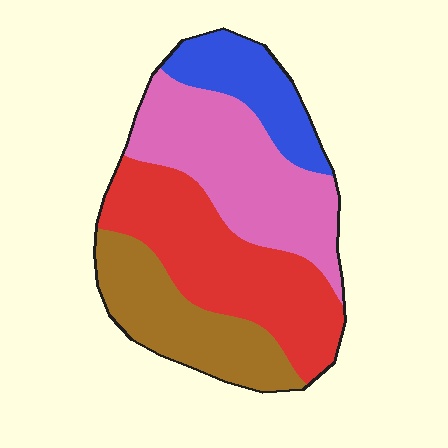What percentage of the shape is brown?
Brown covers 21% of the shape.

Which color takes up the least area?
Blue, at roughly 15%.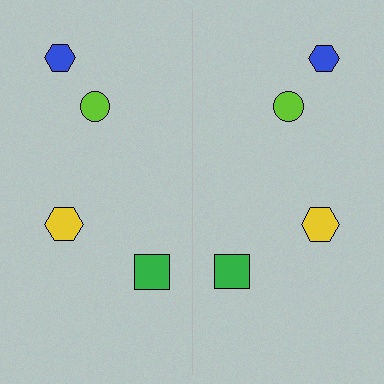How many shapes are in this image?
There are 8 shapes in this image.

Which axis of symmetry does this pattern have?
The pattern has a vertical axis of symmetry running through the center of the image.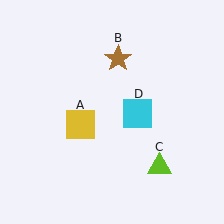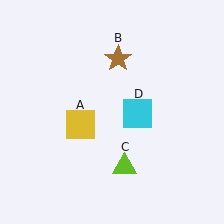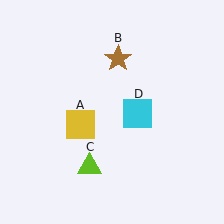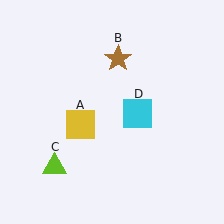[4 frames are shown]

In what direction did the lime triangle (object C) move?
The lime triangle (object C) moved left.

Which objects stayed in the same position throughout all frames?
Yellow square (object A) and brown star (object B) and cyan square (object D) remained stationary.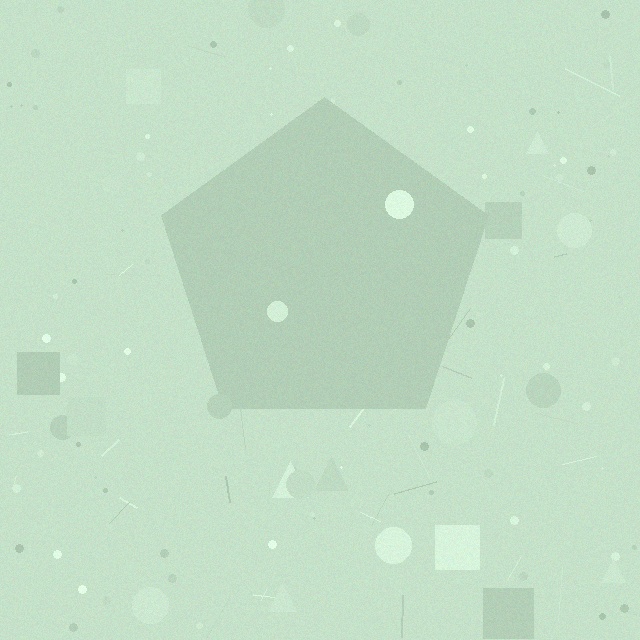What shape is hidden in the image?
A pentagon is hidden in the image.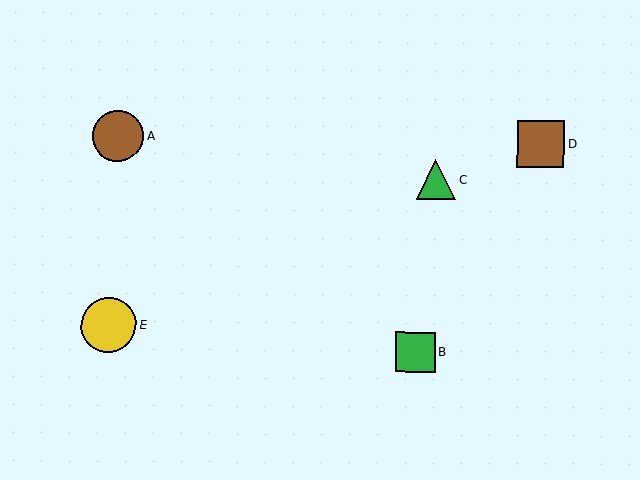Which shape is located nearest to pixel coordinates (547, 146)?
The brown square (labeled D) at (541, 145) is nearest to that location.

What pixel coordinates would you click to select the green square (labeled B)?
Click at (415, 352) to select the green square B.